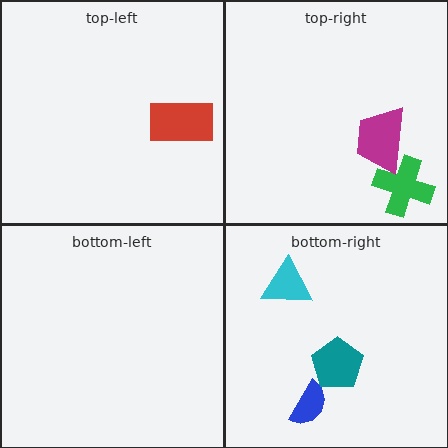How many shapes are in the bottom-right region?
3.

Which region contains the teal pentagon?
The bottom-right region.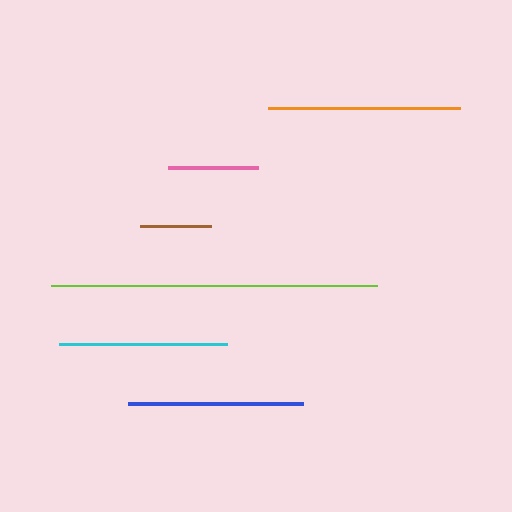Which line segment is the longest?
The lime line is the longest at approximately 326 pixels.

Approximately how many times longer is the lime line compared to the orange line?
The lime line is approximately 1.7 times the length of the orange line.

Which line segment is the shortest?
The brown line is the shortest at approximately 70 pixels.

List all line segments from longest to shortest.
From longest to shortest: lime, orange, blue, cyan, pink, brown.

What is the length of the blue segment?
The blue segment is approximately 175 pixels long.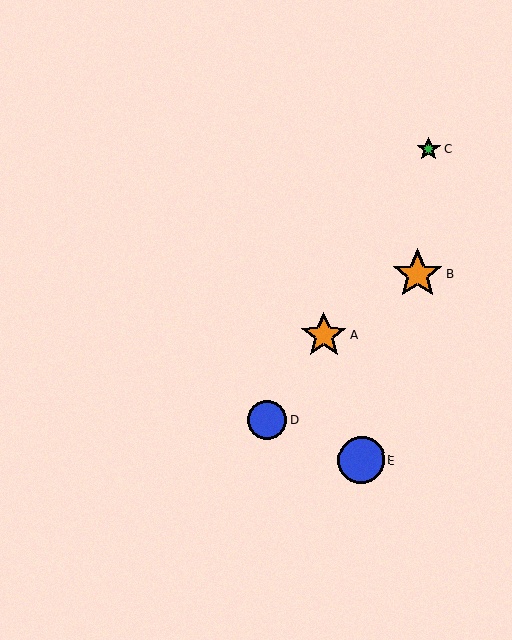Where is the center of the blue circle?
The center of the blue circle is at (267, 420).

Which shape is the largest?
The orange star (labeled B) is the largest.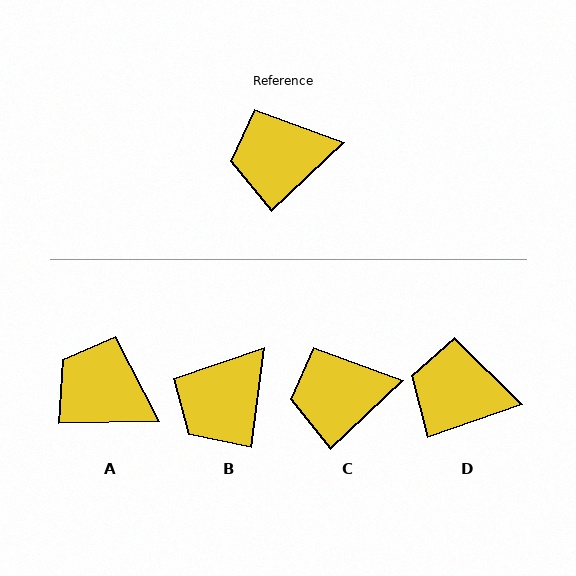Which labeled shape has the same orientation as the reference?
C.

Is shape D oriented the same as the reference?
No, it is off by about 24 degrees.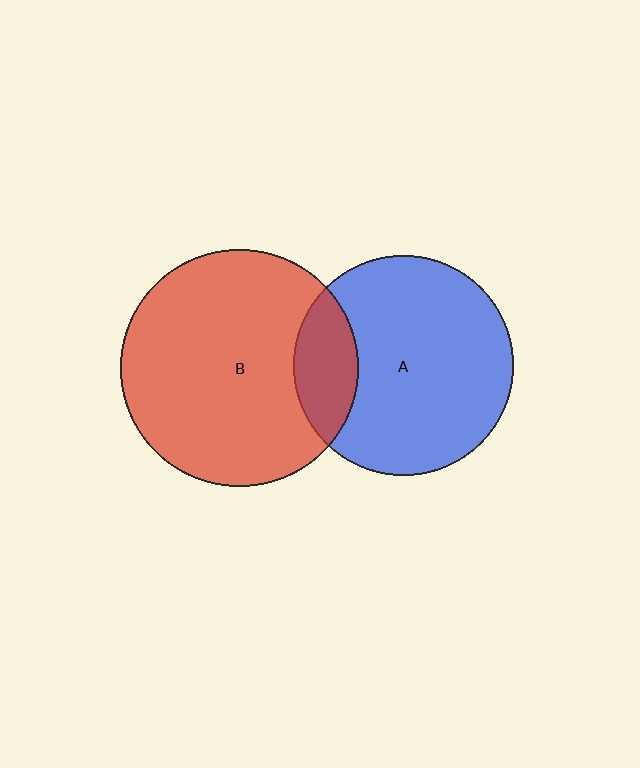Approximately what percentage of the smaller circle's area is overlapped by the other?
Approximately 20%.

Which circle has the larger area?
Circle B (red).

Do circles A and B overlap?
Yes.